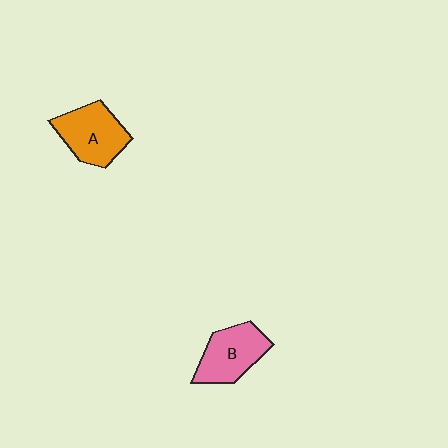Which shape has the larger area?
Shape A (orange).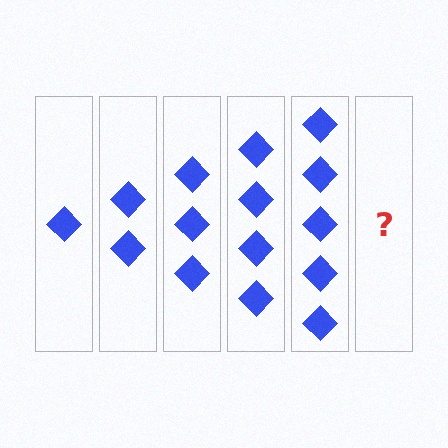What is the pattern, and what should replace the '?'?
The pattern is that each step adds one more diamond. The '?' should be 6 diamonds.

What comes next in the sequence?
The next element should be 6 diamonds.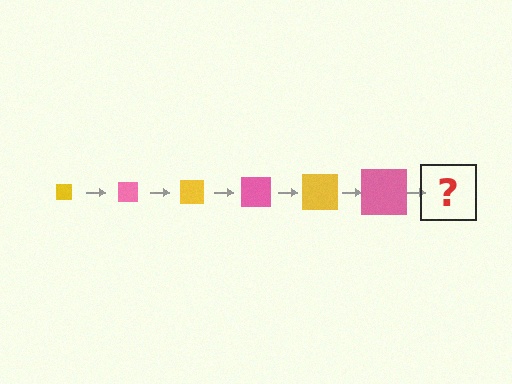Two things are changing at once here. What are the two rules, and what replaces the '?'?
The two rules are that the square grows larger each step and the color cycles through yellow and pink. The '?' should be a yellow square, larger than the previous one.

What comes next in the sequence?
The next element should be a yellow square, larger than the previous one.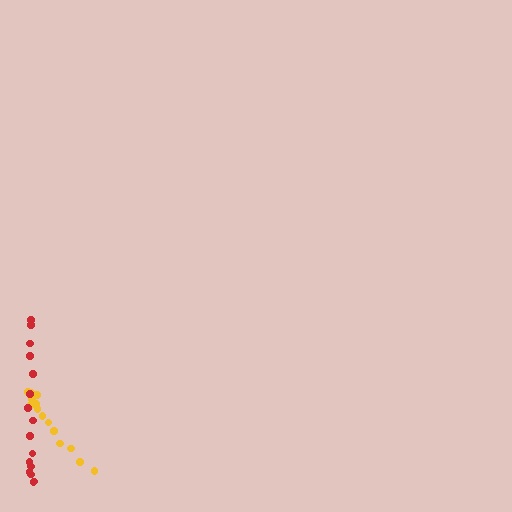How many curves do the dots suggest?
There are 2 distinct paths.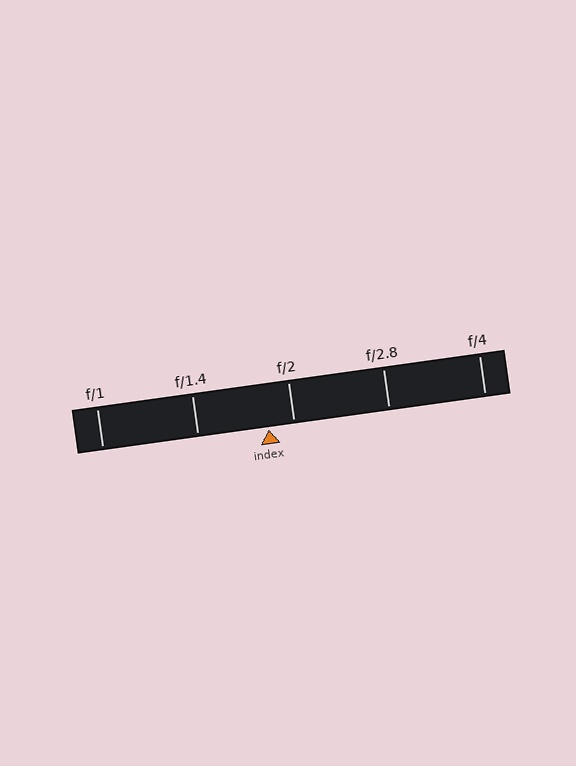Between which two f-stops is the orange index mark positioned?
The index mark is between f/1.4 and f/2.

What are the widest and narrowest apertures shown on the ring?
The widest aperture shown is f/1 and the narrowest is f/4.